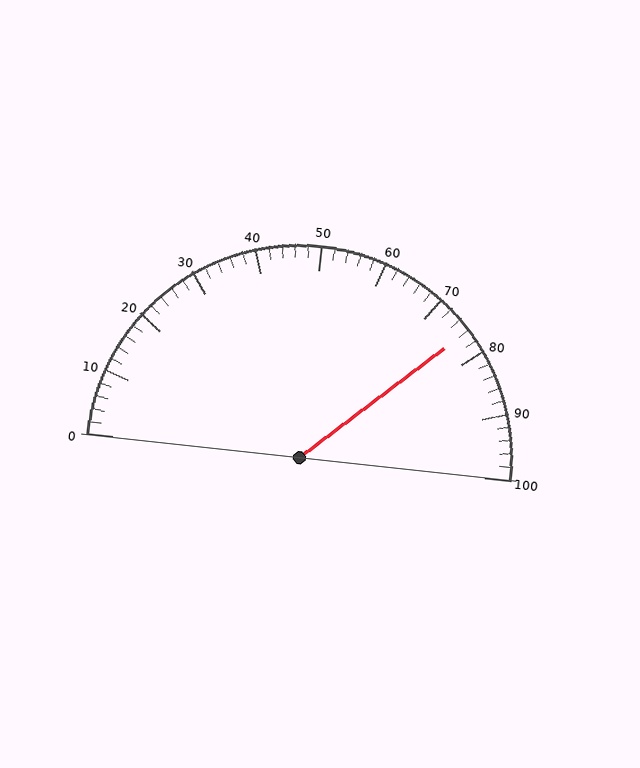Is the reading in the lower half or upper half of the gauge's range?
The reading is in the upper half of the range (0 to 100).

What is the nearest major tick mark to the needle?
The nearest major tick mark is 80.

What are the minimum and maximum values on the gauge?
The gauge ranges from 0 to 100.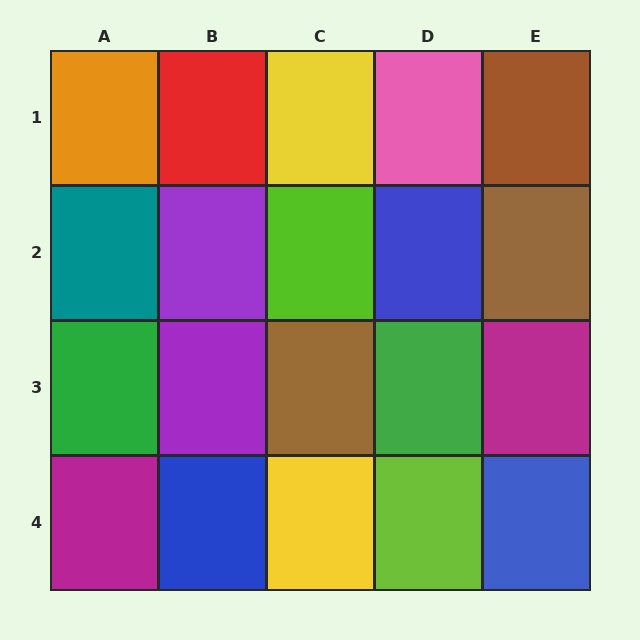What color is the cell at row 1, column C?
Yellow.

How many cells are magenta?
2 cells are magenta.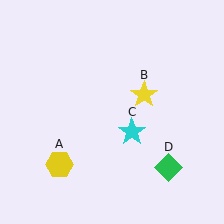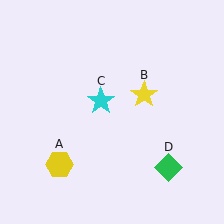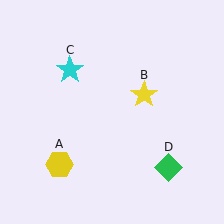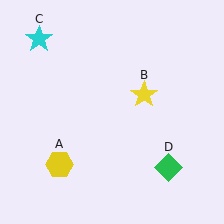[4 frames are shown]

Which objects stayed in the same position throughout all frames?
Yellow hexagon (object A) and yellow star (object B) and green diamond (object D) remained stationary.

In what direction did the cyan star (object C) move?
The cyan star (object C) moved up and to the left.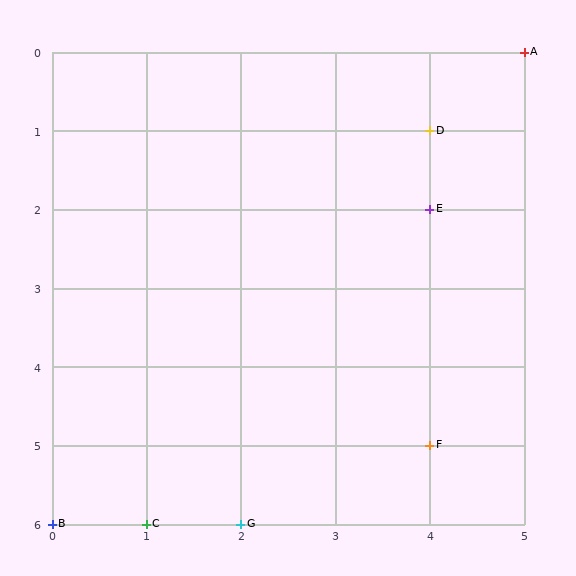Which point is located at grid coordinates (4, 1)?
Point D is at (4, 1).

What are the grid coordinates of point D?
Point D is at grid coordinates (4, 1).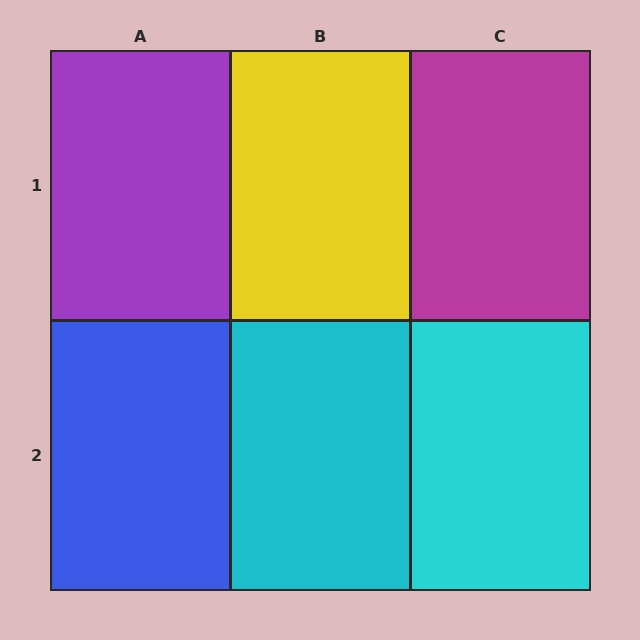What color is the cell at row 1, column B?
Yellow.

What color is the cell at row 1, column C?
Magenta.